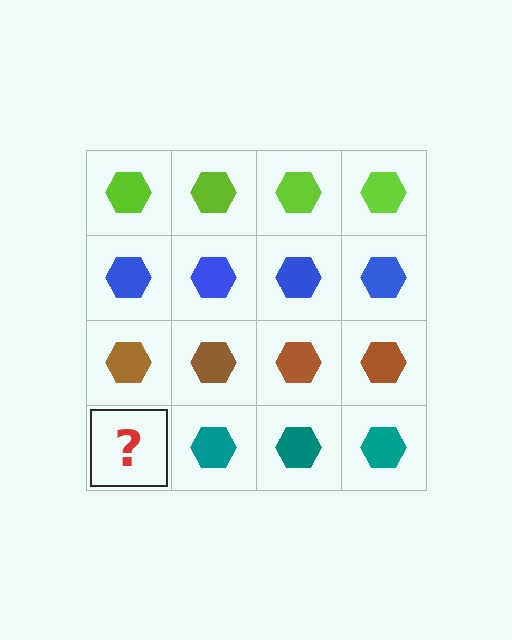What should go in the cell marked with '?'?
The missing cell should contain a teal hexagon.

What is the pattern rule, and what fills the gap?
The rule is that each row has a consistent color. The gap should be filled with a teal hexagon.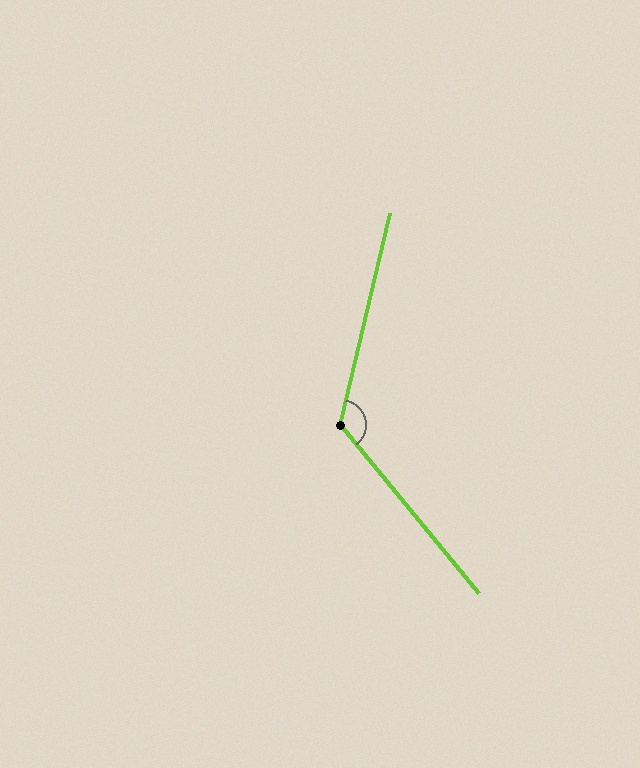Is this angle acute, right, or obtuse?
It is obtuse.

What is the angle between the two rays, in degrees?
Approximately 128 degrees.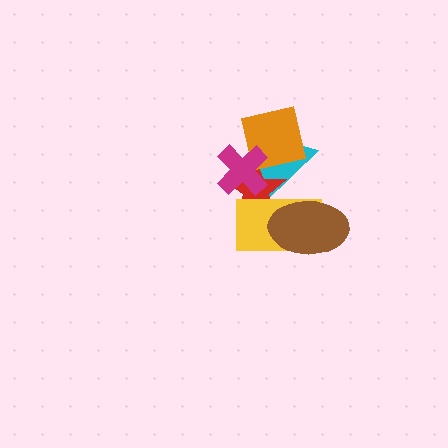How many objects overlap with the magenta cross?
3 objects overlap with the magenta cross.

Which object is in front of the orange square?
The magenta cross is in front of the orange square.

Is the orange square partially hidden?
Yes, it is partially covered by another shape.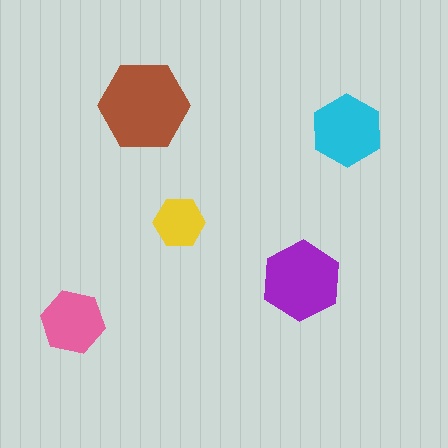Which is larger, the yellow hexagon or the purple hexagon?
The purple one.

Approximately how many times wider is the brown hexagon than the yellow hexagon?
About 2 times wider.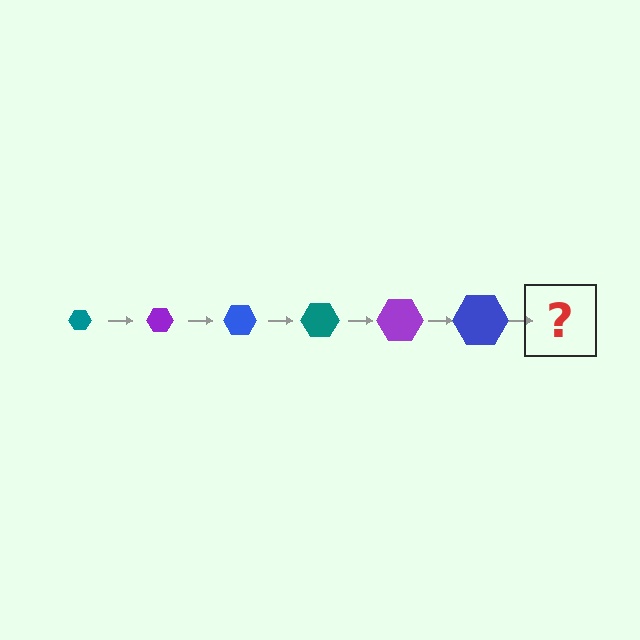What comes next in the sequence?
The next element should be a teal hexagon, larger than the previous one.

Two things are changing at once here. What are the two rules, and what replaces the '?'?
The two rules are that the hexagon grows larger each step and the color cycles through teal, purple, and blue. The '?' should be a teal hexagon, larger than the previous one.